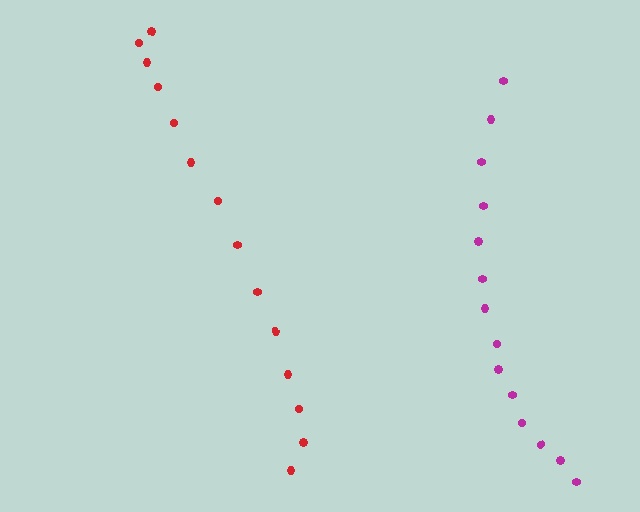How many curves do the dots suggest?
There are 2 distinct paths.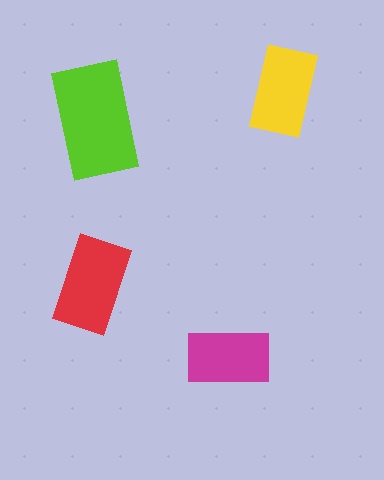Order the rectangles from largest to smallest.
the lime one, the red one, the yellow one, the magenta one.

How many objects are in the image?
There are 4 objects in the image.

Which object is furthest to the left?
The red rectangle is leftmost.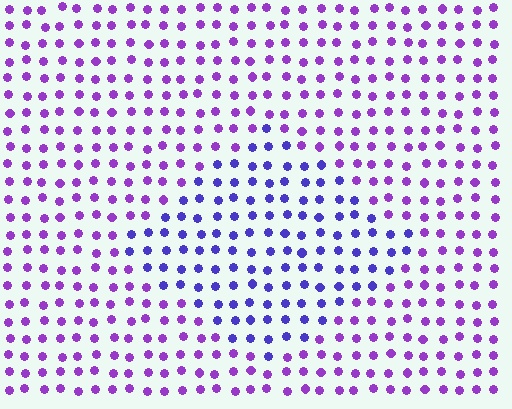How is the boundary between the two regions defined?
The boundary is defined purely by a slight shift in hue (about 33 degrees). Spacing, size, and orientation are identical on both sides.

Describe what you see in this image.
The image is filled with small purple elements in a uniform arrangement. A diamond-shaped region is visible where the elements are tinted to a slightly different hue, forming a subtle color boundary.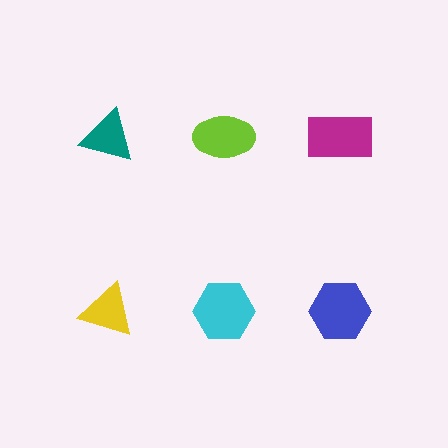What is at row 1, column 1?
A teal triangle.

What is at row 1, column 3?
A magenta rectangle.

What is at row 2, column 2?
A cyan hexagon.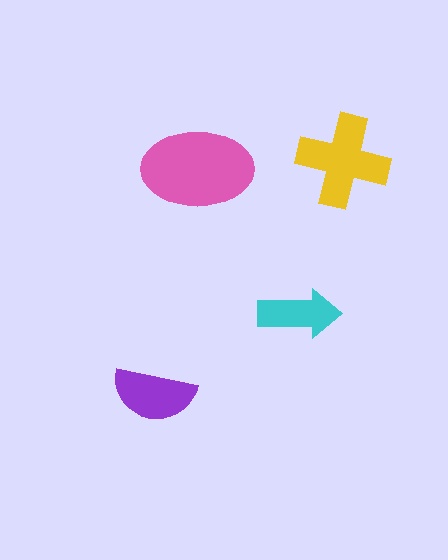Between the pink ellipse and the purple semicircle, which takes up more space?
The pink ellipse.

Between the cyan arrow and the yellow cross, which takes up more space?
The yellow cross.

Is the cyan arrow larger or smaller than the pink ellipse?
Smaller.